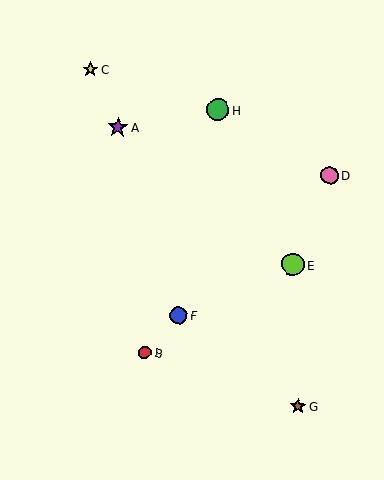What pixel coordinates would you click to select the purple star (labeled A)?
Click at (118, 127) to select the purple star A.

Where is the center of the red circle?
The center of the red circle is at (145, 353).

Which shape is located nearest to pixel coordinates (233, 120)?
The green circle (labeled H) at (218, 110) is nearest to that location.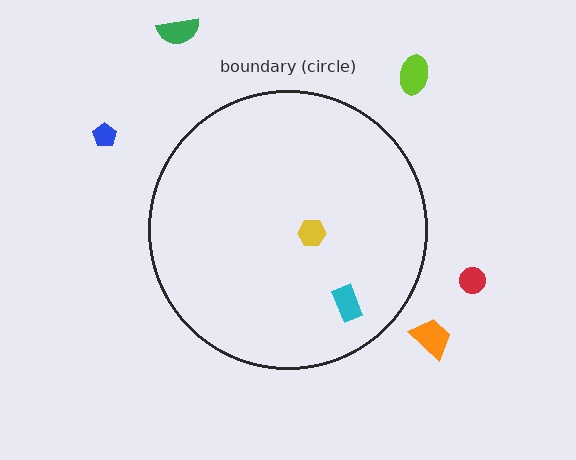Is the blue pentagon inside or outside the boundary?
Outside.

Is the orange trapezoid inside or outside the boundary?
Outside.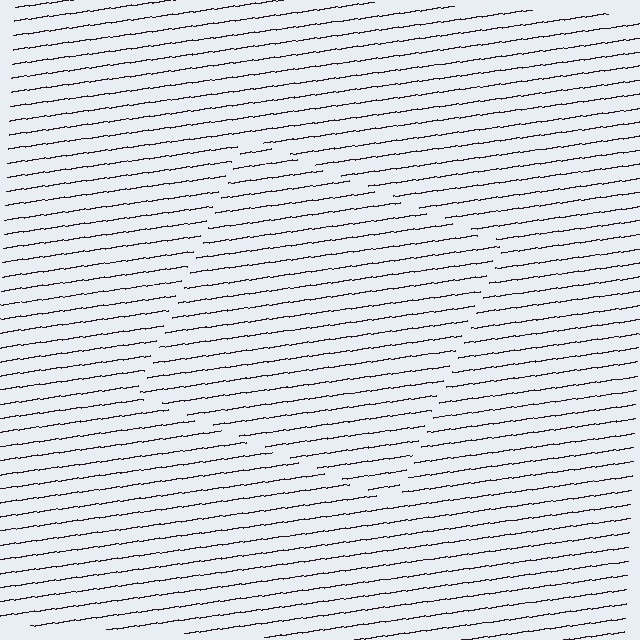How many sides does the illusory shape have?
4 sides — the line-ends trace a square.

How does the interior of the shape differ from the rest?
The interior of the shape contains the same grating, shifted by half a period — the contour is defined by the phase discontinuity where line-ends from the inner and outer gratings abut.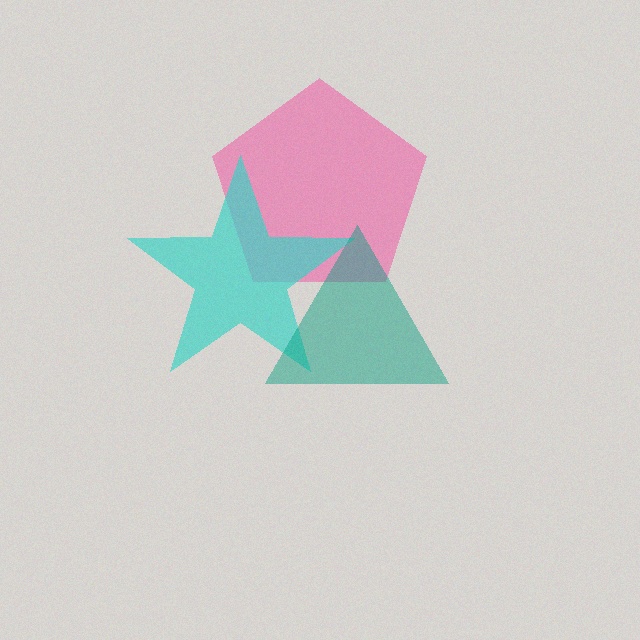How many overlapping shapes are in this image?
There are 3 overlapping shapes in the image.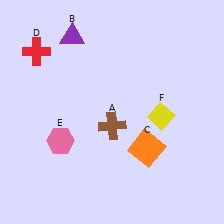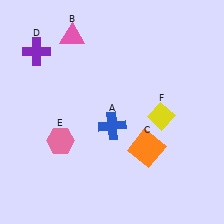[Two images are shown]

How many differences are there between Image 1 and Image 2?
There are 3 differences between the two images.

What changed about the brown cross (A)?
In Image 1, A is brown. In Image 2, it changed to blue.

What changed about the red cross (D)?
In Image 1, D is red. In Image 2, it changed to purple.